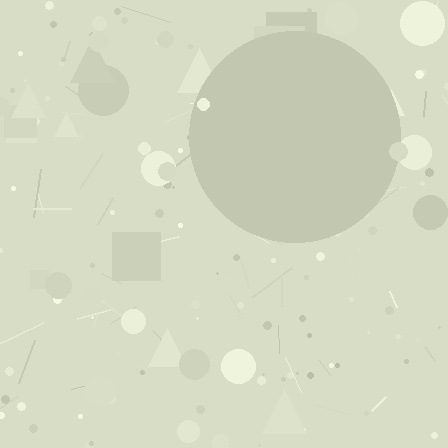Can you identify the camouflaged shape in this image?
The camouflaged shape is a circle.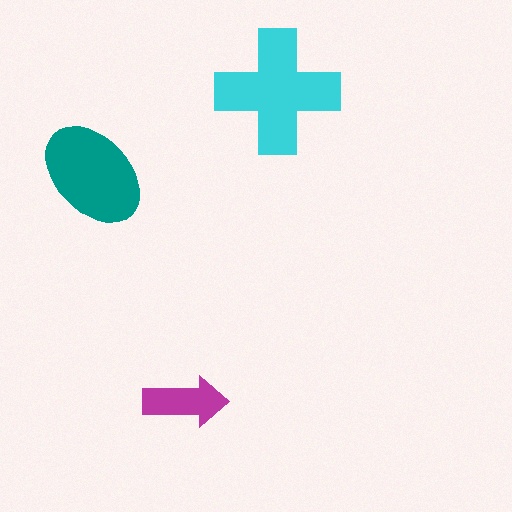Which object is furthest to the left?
The teal ellipse is leftmost.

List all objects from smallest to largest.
The magenta arrow, the teal ellipse, the cyan cross.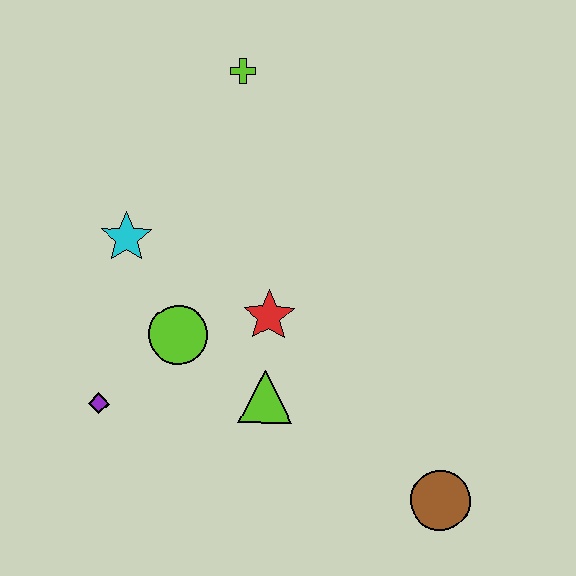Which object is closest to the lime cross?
The cyan star is closest to the lime cross.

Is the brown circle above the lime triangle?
No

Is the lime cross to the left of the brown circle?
Yes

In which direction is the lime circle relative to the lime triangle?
The lime circle is to the left of the lime triangle.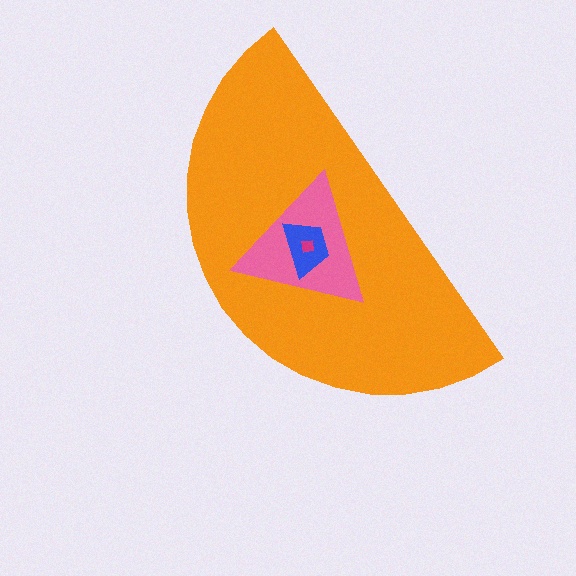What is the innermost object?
The magenta square.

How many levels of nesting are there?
4.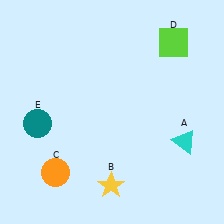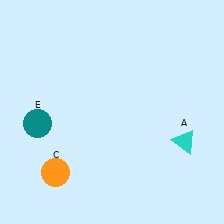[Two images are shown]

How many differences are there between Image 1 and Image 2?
There are 2 differences between the two images.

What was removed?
The lime square (D), the yellow star (B) were removed in Image 2.